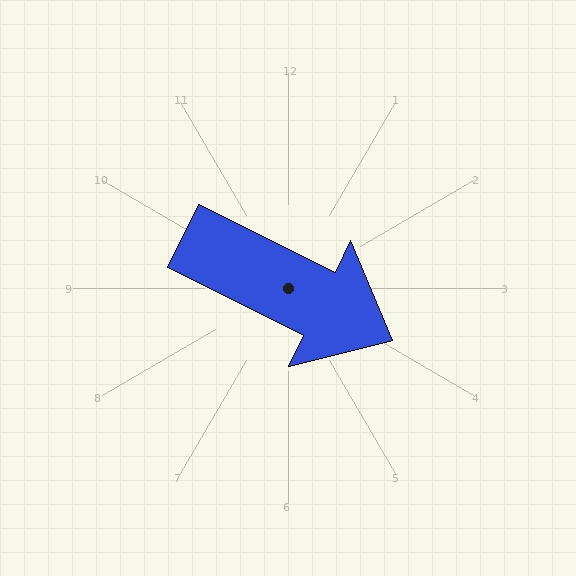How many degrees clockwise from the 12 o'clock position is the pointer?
Approximately 116 degrees.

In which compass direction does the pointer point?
Southeast.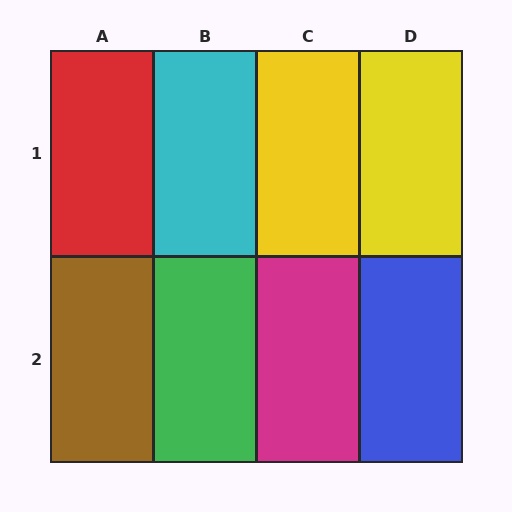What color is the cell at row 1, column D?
Yellow.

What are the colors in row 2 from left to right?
Brown, green, magenta, blue.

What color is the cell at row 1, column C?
Yellow.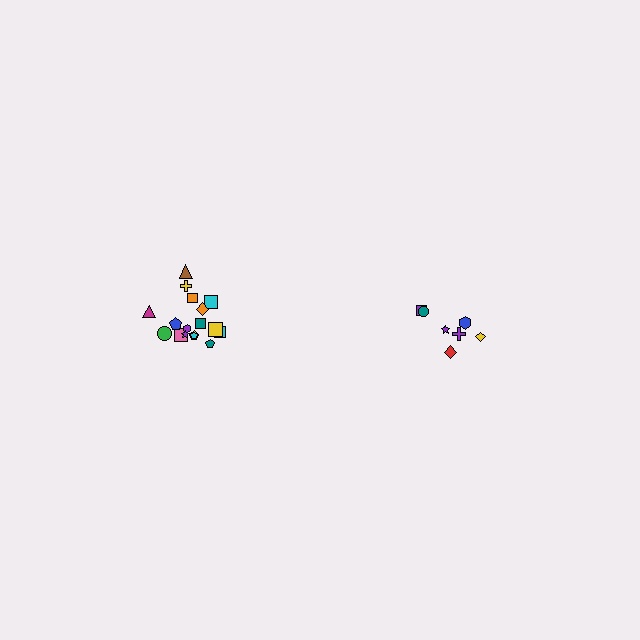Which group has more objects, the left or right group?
The left group.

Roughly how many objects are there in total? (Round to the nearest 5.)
Roughly 25 objects in total.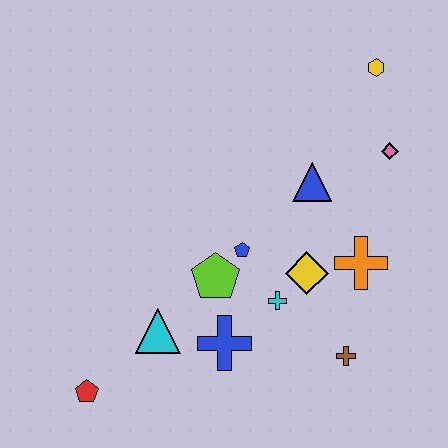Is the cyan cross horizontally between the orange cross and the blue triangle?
No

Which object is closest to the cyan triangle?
The blue cross is closest to the cyan triangle.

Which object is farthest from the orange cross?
The red pentagon is farthest from the orange cross.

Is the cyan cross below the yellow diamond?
Yes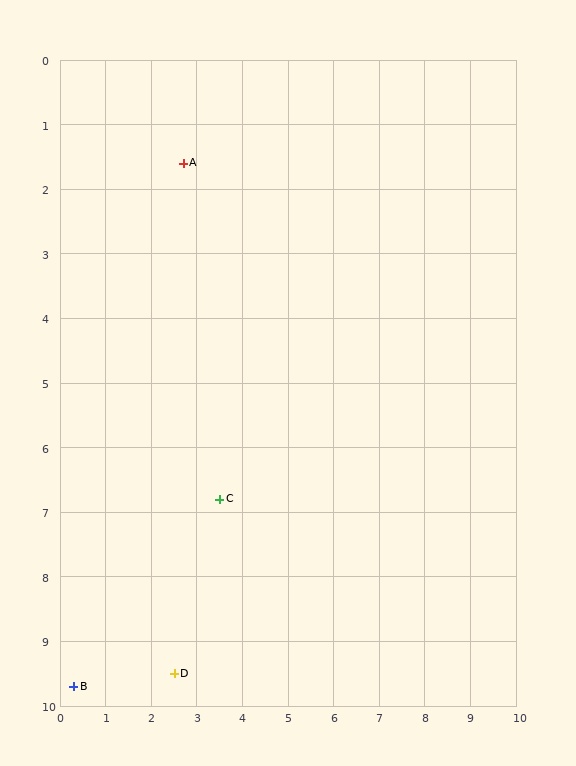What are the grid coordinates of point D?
Point D is at approximately (2.5, 9.5).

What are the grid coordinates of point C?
Point C is at approximately (3.5, 6.8).